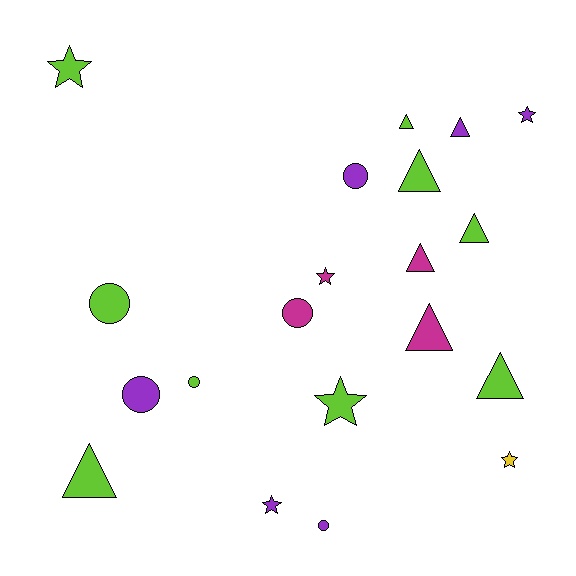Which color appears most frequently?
Lime, with 9 objects.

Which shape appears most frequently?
Triangle, with 8 objects.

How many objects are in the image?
There are 20 objects.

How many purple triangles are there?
There is 1 purple triangle.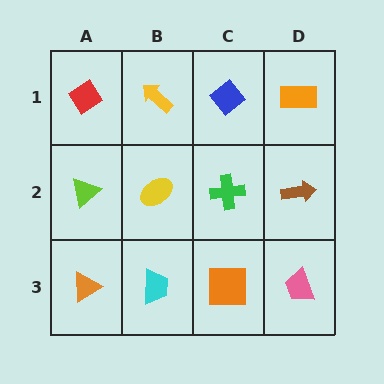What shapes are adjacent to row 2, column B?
A yellow arrow (row 1, column B), a cyan trapezoid (row 3, column B), a lime triangle (row 2, column A), a green cross (row 2, column C).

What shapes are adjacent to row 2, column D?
An orange rectangle (row 1, column D), a pink trapezoid (row 3, column D), a green cross (row 2, column C).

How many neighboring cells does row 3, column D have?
2.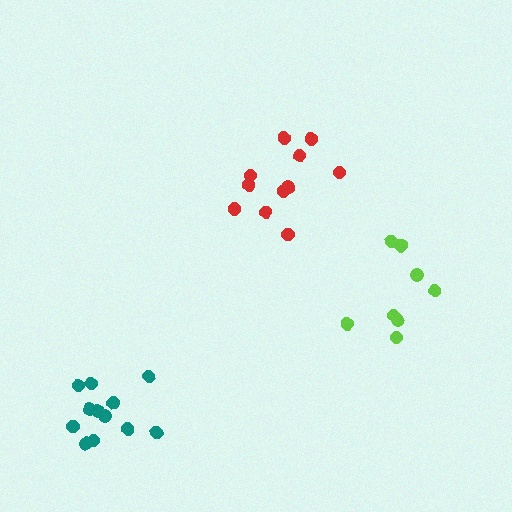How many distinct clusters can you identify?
There are 3 distinct clusters.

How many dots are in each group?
Group 1: 12 dots, Group 2: 11 dots, Group 3: 8 dots (31 total).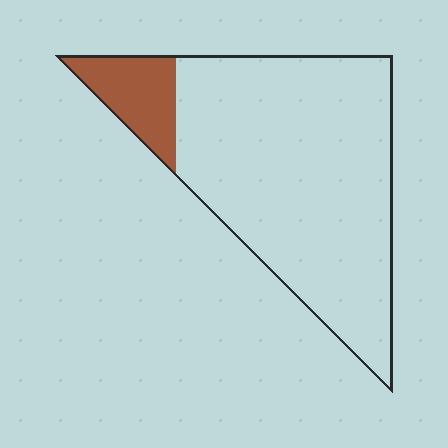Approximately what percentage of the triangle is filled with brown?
Approximately 15%.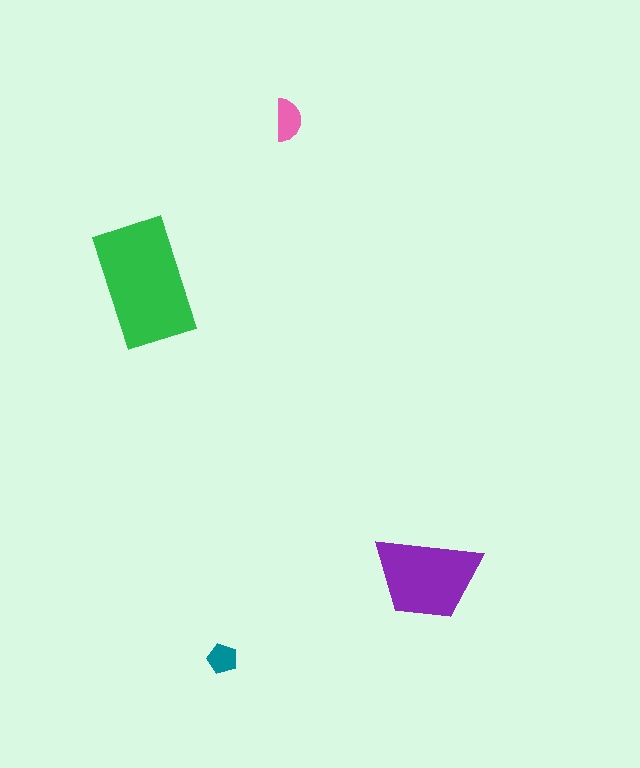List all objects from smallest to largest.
The teal pentagon, the pink semicircle, the purple trapezoid, the green rectangle.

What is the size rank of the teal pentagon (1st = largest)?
4th.